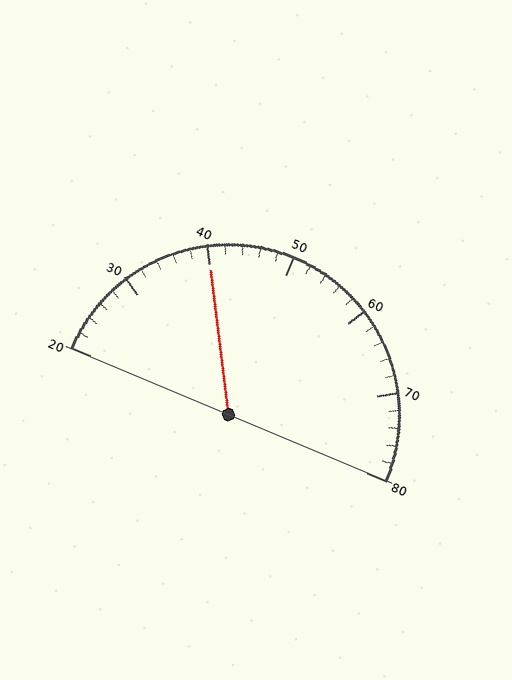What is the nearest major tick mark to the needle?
The nearest major tick mark is 40.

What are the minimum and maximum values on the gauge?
The gauge ranges from 20 to 80.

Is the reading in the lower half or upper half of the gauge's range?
The reading is in the lower half of the range (20 to 80).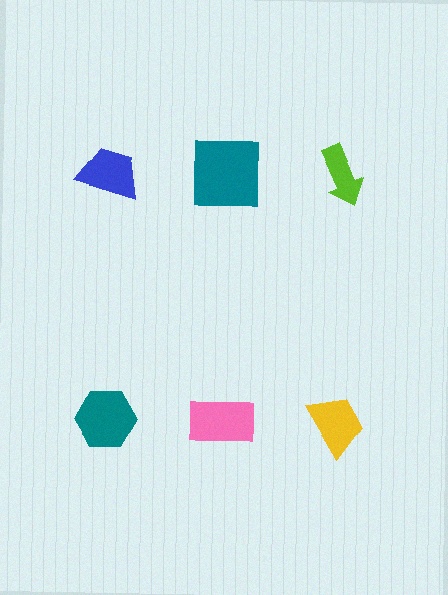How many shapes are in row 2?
3 shapes.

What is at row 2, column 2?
A pink rectangle.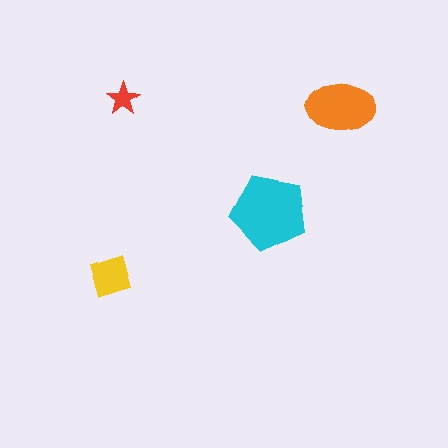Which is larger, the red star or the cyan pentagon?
The cyan pentagon.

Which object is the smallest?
The red star.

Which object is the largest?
The cyan pentagon.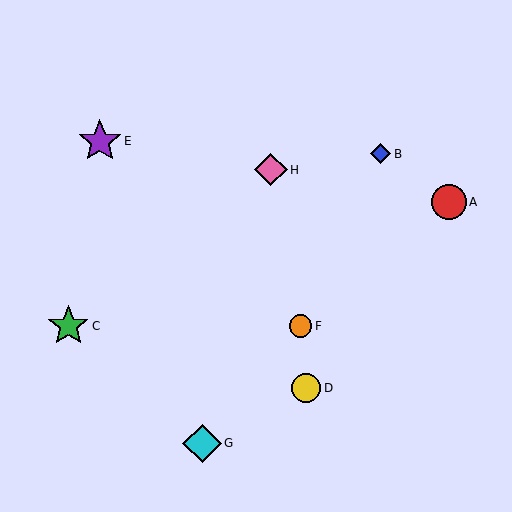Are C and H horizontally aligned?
No, C is at y≈326 and H is at y≈170.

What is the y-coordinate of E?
Object E is at y≈141.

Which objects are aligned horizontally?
Objects C, F are aligned horizontally.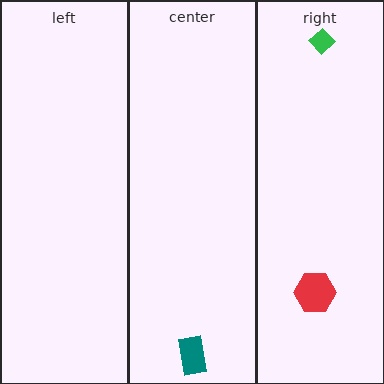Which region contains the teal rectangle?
The center region.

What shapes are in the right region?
The red hexagon, the green diamond.